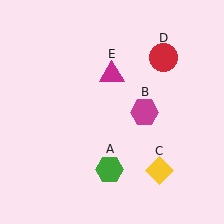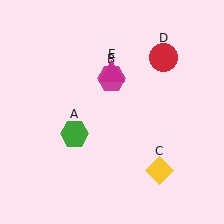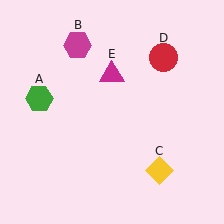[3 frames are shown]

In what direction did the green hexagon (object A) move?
The green hexagon (object A) moved up and to the left.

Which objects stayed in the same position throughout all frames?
Yellow diamond (object C) and red circle (object D) and magenta triangle (object E) remained stationary.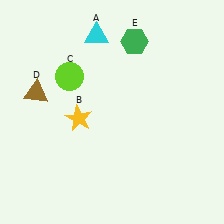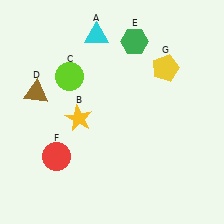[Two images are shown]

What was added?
A red circle (F), a yellow pentagon (G) were added in Image 2.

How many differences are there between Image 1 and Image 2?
There are 2 differences between the two images.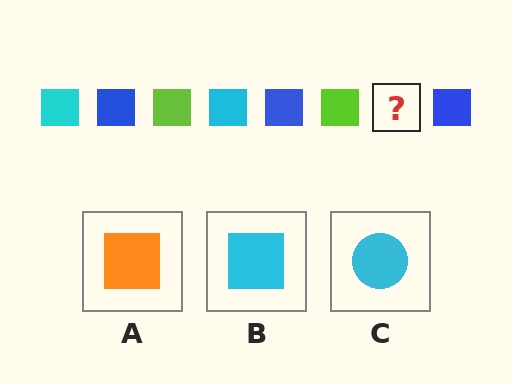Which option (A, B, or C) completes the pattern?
B.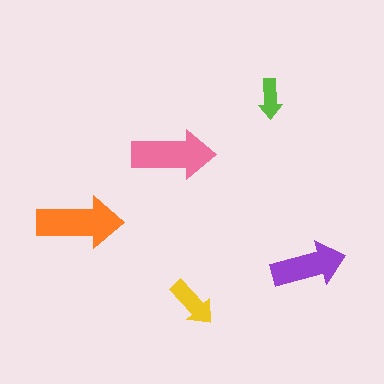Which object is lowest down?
The yellow arrow is bottommost.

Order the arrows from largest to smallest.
the orange one, the pink one, the purple one, the yellow one, the lime one.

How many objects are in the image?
There are 5 objects in the image.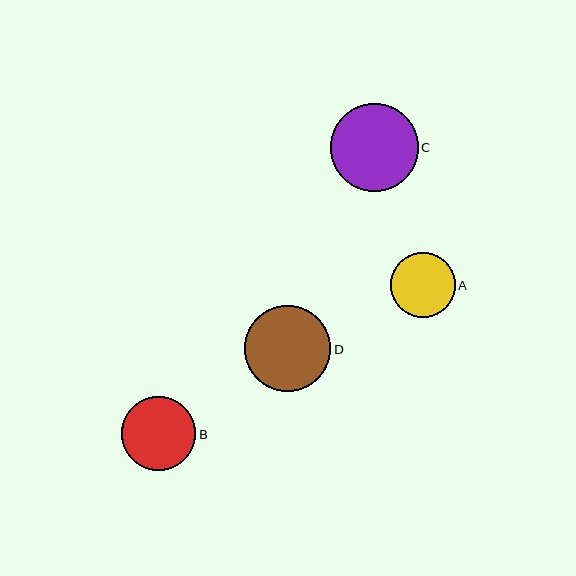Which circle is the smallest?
Circle A is the smallest with a size of approximately 65 pixels.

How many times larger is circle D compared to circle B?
Circle D is approximately 1.2 times the size of circle B.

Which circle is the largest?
Circle C is the largest with a size of approximately 88 pixels.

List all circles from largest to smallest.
From largest to smallest: C, D, B, A.